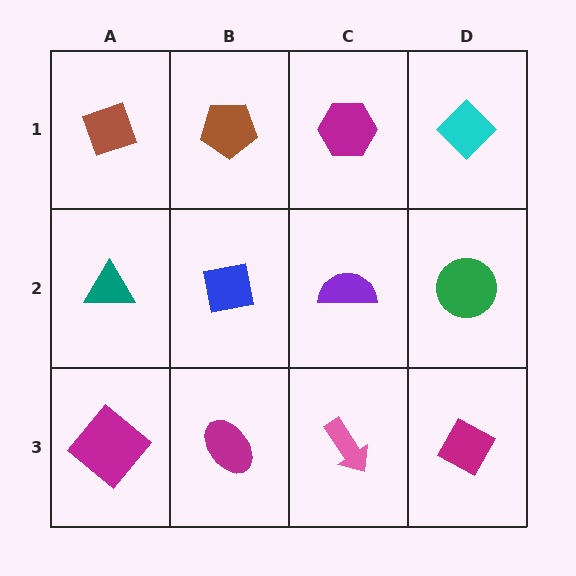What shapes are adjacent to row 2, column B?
A brown pentagon (row 1, column B), a magenta ellipse (row 3, column B), a teal triangle (row 2, column A), a purple semicircle (row 2, column C).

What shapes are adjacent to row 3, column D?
A green circle (row 2, column D), a pink arrow (row 3, column C).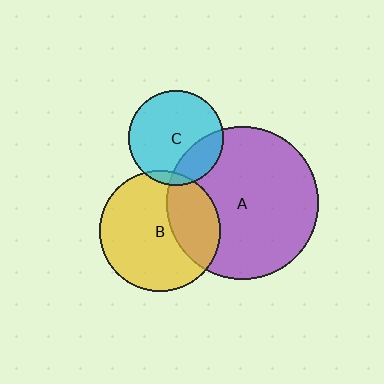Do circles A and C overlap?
Yes.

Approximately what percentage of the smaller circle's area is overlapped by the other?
Approximately 25%.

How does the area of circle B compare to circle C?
Approximately 1.6 times.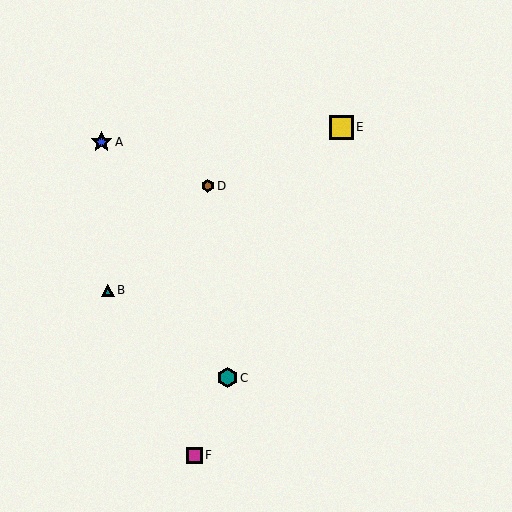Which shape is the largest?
The yellow square (labeled E) is the largest.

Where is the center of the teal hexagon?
The center of the teal hexagon is at (227, 378).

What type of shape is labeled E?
Shape E is a yellow square.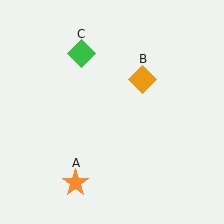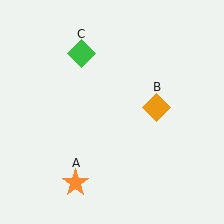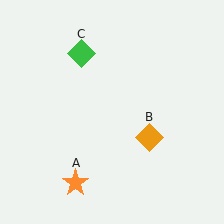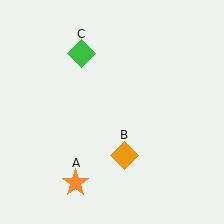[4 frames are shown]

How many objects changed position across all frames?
1 object changed position: orange diamond (object B).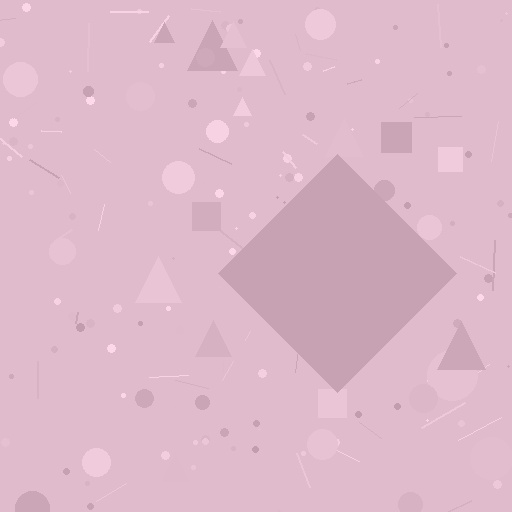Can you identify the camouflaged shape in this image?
The camouflaged shape is a diamond.